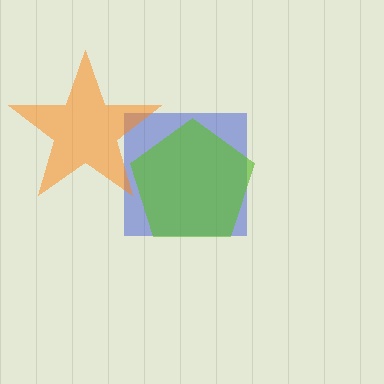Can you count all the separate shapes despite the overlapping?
Yes, there are 3 separate shapes.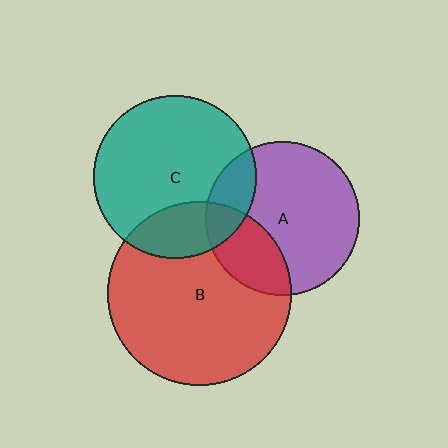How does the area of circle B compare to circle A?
Approximately 1.4 times.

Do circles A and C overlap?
Yes.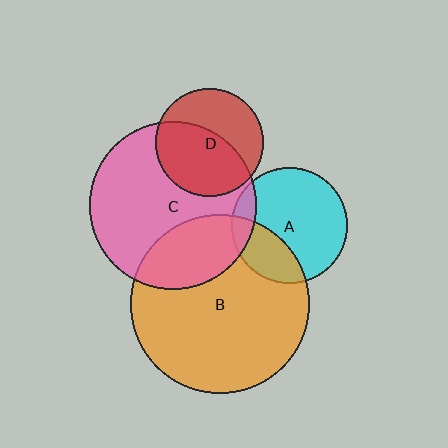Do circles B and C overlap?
Yes.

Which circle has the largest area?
Circle B (orange).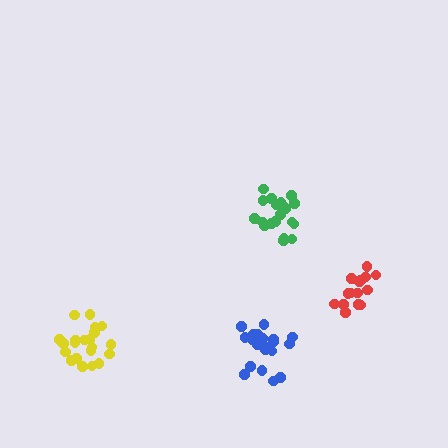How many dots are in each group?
Group 1: 20 dots, Group 2: 21 dots, Group 3: 21 dots, Group 4: 15 dots (77 total).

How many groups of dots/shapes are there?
There are 4 groups.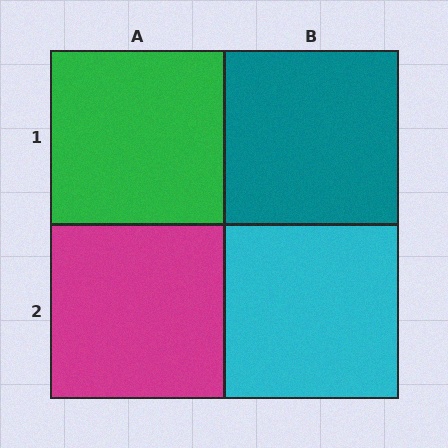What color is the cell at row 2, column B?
Cyan.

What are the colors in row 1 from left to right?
Green, teal.